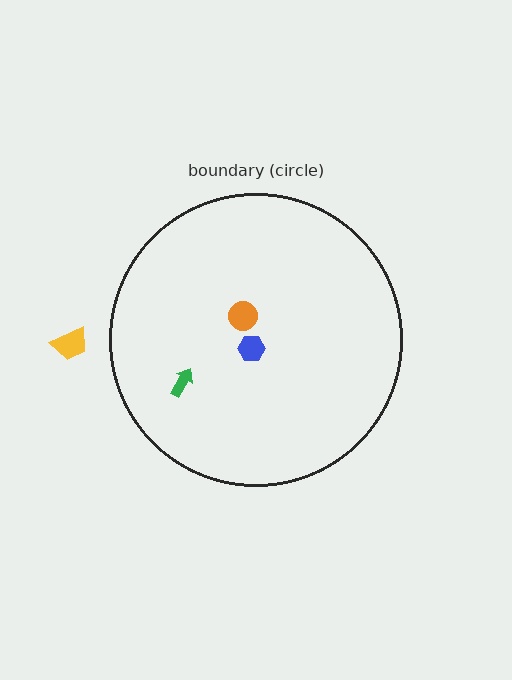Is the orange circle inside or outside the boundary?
Inside.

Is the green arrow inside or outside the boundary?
Inside.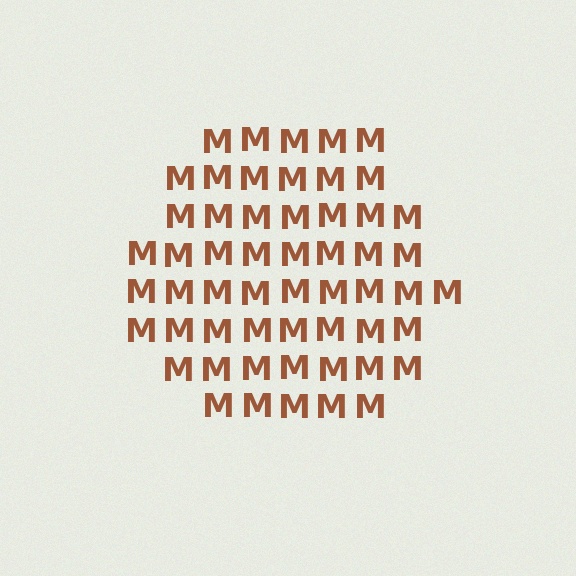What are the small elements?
The small elements are letter M's.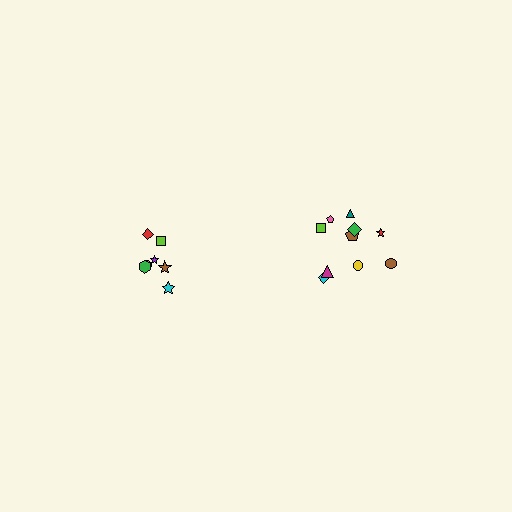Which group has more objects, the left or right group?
The right group.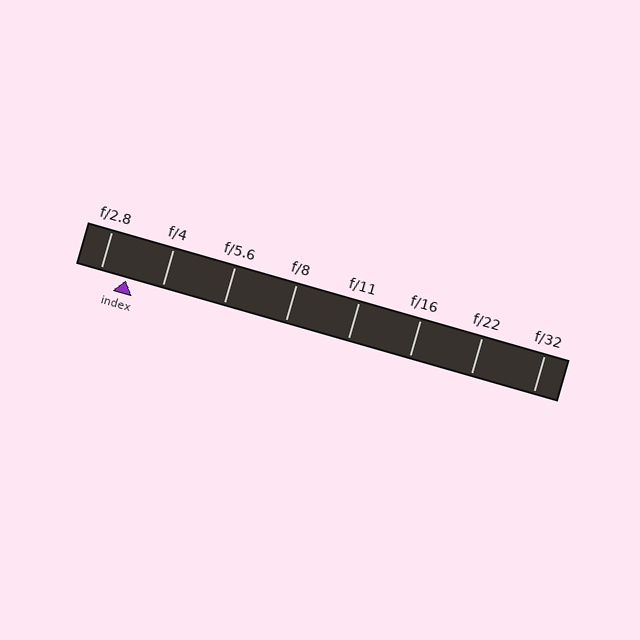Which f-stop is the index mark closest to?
The index mark is closest to f/2.8.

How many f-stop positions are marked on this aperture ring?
There are 8 f-stop positions marked.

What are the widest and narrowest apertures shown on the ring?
The widest aperture shown is f/2.8 and the narrowest is f/32.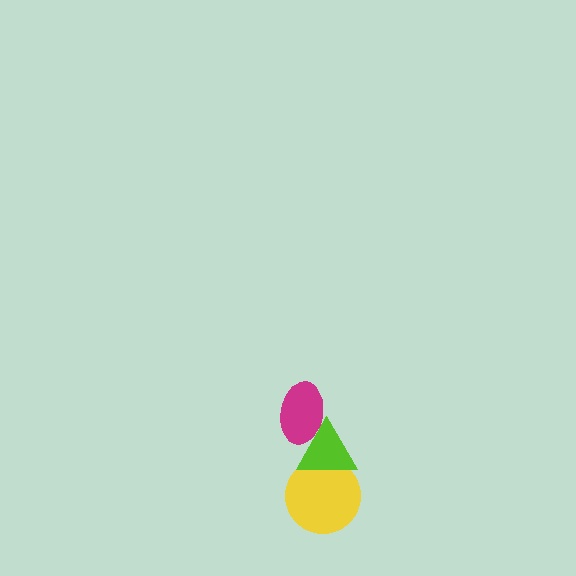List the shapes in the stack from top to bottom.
From top to bottom: the magenta ellipse, the lime triangle, the yellow circle.